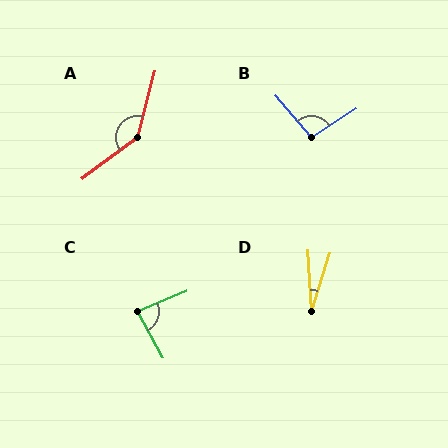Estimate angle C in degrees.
Approximately 83 degrees.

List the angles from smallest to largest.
D (21°), C (83°), B (97°), A (142°).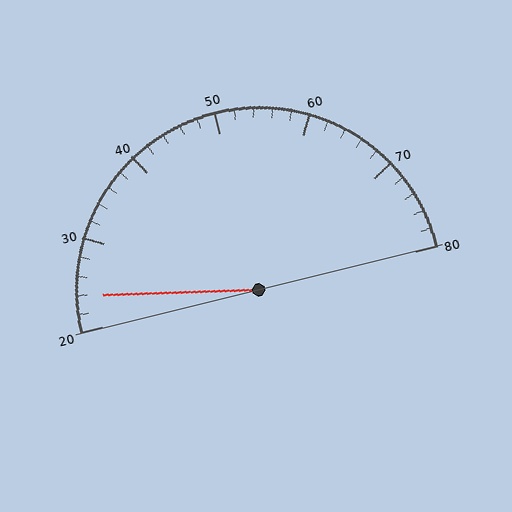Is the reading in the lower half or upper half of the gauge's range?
The reading is in the lower half of the range (20 to 80).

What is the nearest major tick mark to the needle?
The nearest major tick mark is 20.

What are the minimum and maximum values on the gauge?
The gauge ranges from 20 to 80.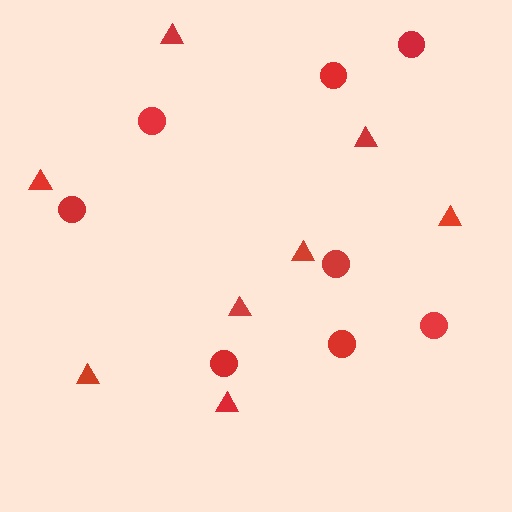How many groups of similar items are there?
There are 2 groups: one group of triangles (8) and one group of circles (8).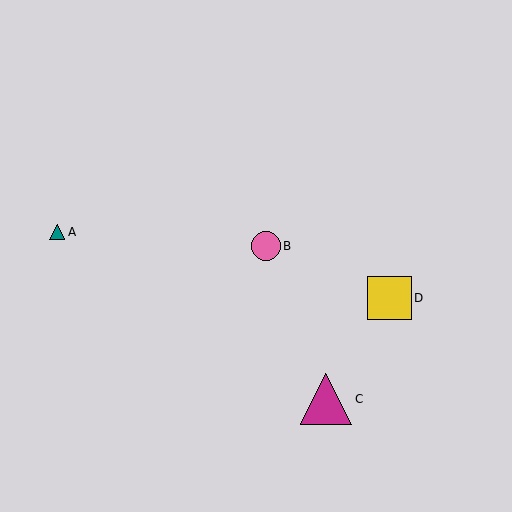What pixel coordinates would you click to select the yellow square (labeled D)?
Click at (390, 298) to select the yellow square D.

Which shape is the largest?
The magenta triangle (labeled C) is the largest.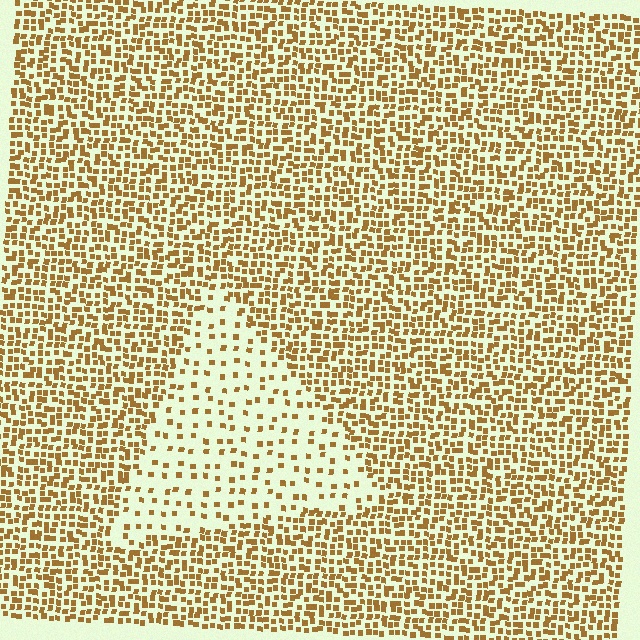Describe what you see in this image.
The image contains small brown elements arranged at two different densities. A triangle-shaped region is visible where the elements are less densely packed than the surrounding area.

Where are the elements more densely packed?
The elements are more densely packed outside the triangle boundary.